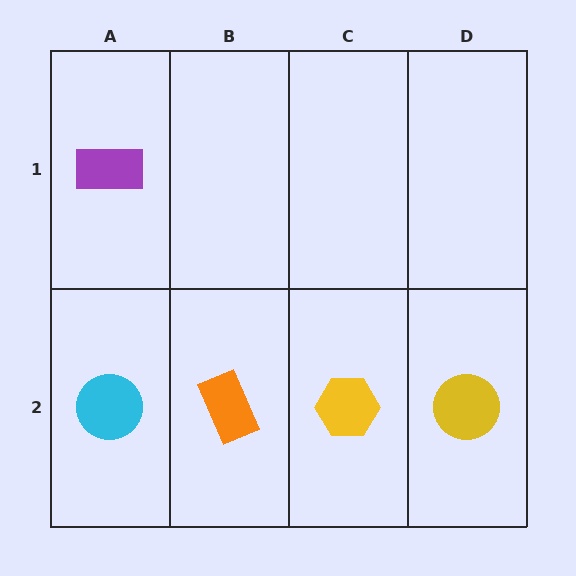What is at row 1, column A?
A purple rectangle.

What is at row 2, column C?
A yellow hexagon.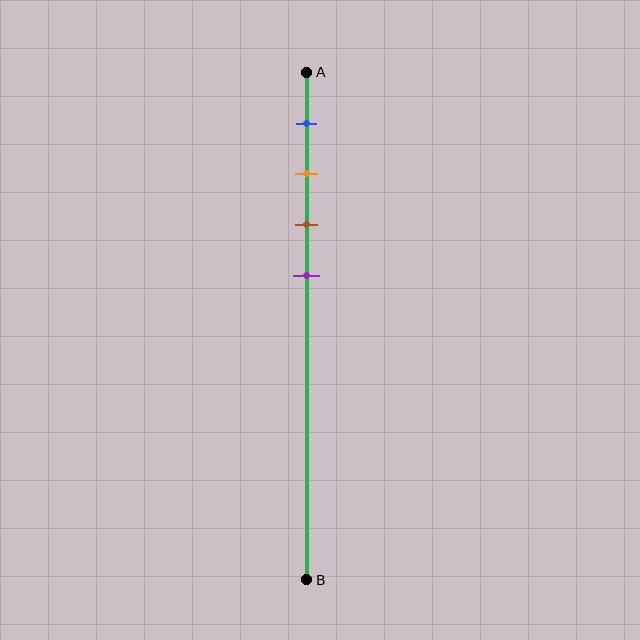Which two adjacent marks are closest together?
The orange and brown marks are the closest adjacent pair.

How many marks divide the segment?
There are 4 marks dividing the segment.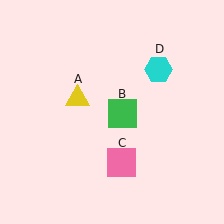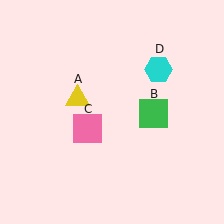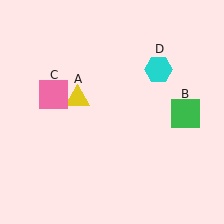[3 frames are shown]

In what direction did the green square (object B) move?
The green square (object B) moved right.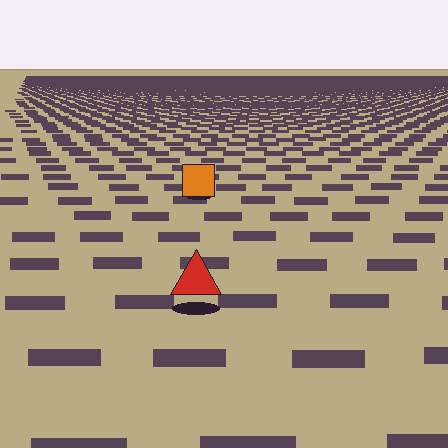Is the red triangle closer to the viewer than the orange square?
Yes. The red triangle is closer — you can tell from the texture gradient: the ground texture is coarser near it.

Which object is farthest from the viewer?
The orange square is farthest from the viewer. It appears smaller and the ground texture around it is denser.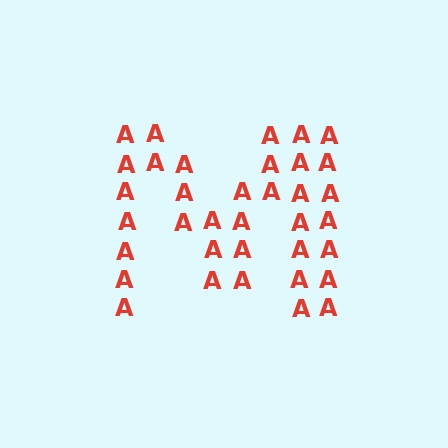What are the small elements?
The small elements are letter A's.